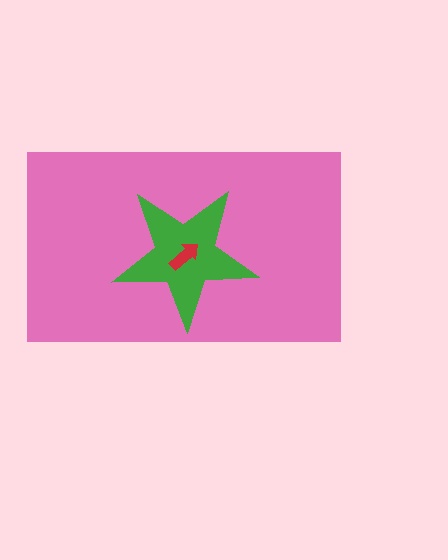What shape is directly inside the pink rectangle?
The green star.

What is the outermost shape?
The pink rectangle.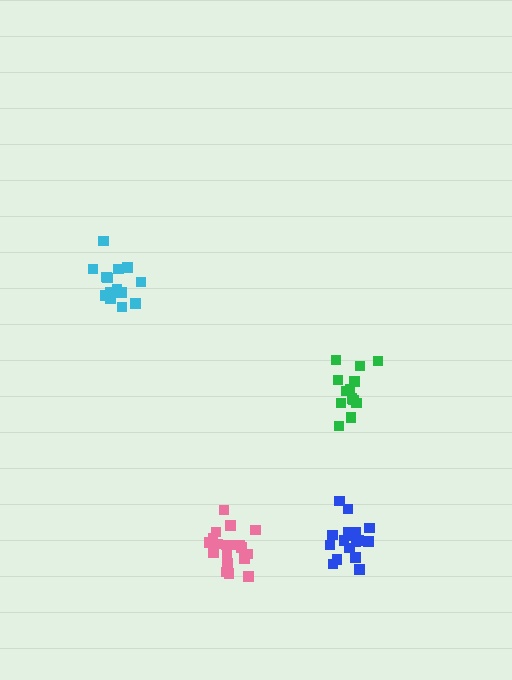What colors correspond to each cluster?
The clusters are colored: pink, cyan, blue, green.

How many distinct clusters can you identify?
There are 4 distinct clusters.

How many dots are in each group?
Group 1: 19 dots, Group 2: 14 dots, Group 3: 18 dots, Group 4: 15 dots (66 total).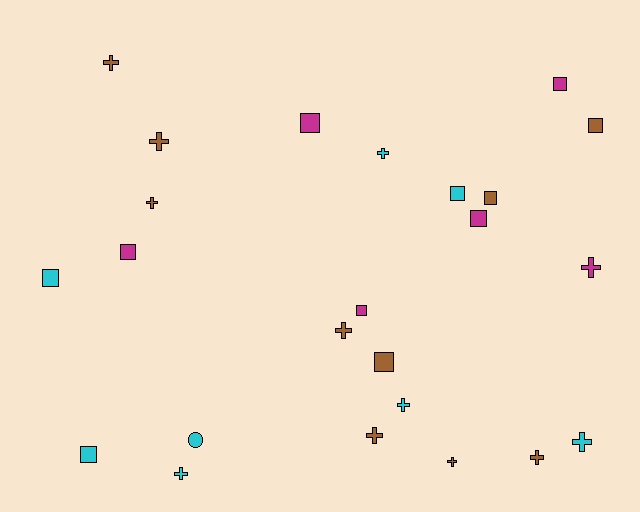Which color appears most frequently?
Brown, with 10 objects.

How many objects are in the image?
There are 24 objects.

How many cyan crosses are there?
There are 4 cyan crosses.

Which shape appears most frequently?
Cross, with 12 objects.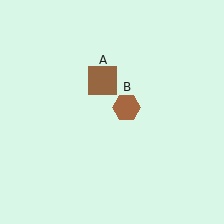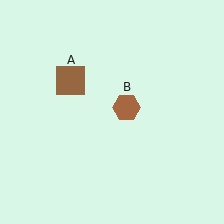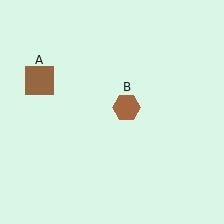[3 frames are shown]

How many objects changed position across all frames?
1 object changed position: brown square (object A).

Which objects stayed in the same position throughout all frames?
Brown hexagon (object B) remained stationary.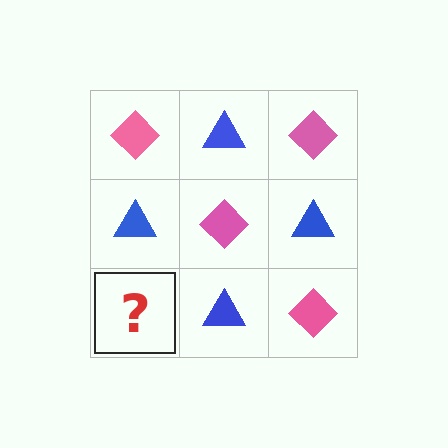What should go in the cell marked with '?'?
The missing cell should contain a pink diamond.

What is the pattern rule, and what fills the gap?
The rule is that it alternates pink diamond and blue triangle in a checkerboard pattern. The gap should be filled with a pink diamond.